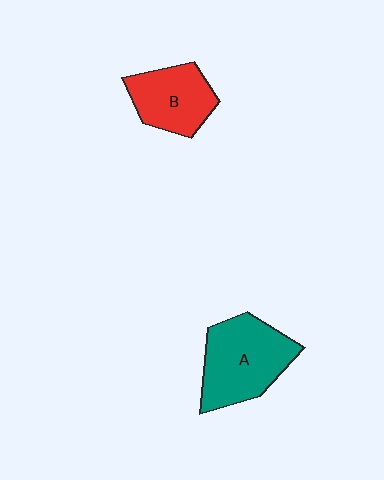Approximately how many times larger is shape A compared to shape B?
Approximately 1.4 times.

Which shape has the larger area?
Shape A (teal).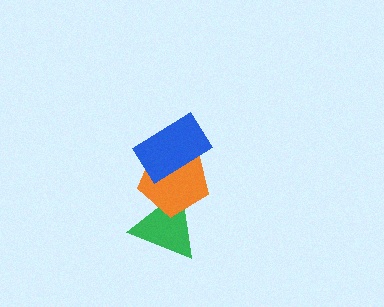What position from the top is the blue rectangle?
The blue rectangle is 1st from the top.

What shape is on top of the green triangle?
The orange pentagon is on top of the green triangle.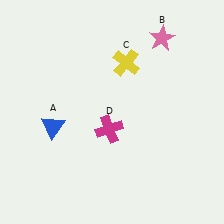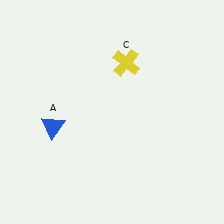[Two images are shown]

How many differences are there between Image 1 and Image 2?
There are 2 differences between the two images.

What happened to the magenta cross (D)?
The magenta cross (D) was removed in Image 2. It was in the bottom-left area of Image 1.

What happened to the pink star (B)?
The pink star (B) was removed in Image 2. It was in the top-right area of Image 1.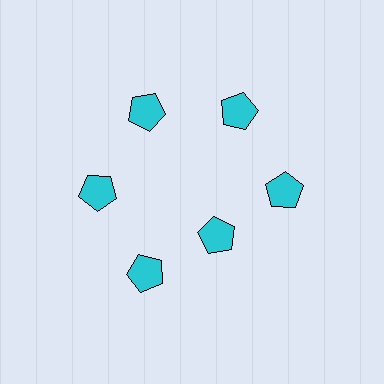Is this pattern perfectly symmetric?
No. The 6 cyan pentagons are arranged in a ring, but one element near the 5 o'clock position is pulled inward toward the center, breaking the 6-fold rotational symmetry.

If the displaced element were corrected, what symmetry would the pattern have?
It would have 6-fold rotational symmetry — the pattern would map onto itself every 60 degrees.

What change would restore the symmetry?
The symmetry would be restored by moving it outward, back onto the ring so that all 6 pentagons sit at equal angles and equal distance from the center.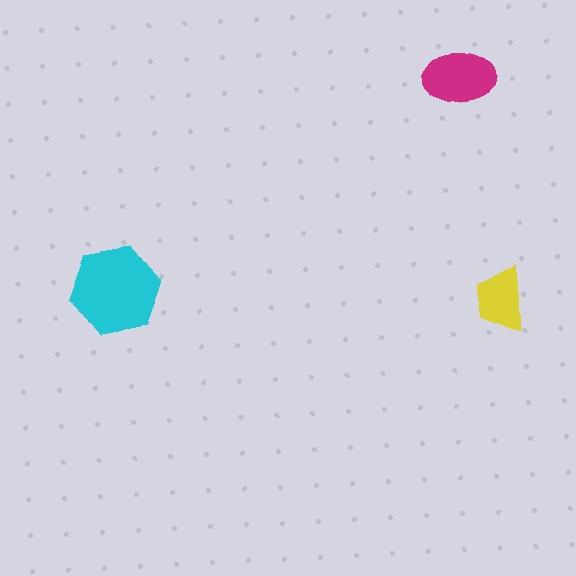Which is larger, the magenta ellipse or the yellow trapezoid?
The magenta ellipse.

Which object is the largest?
The cyan hexagon.